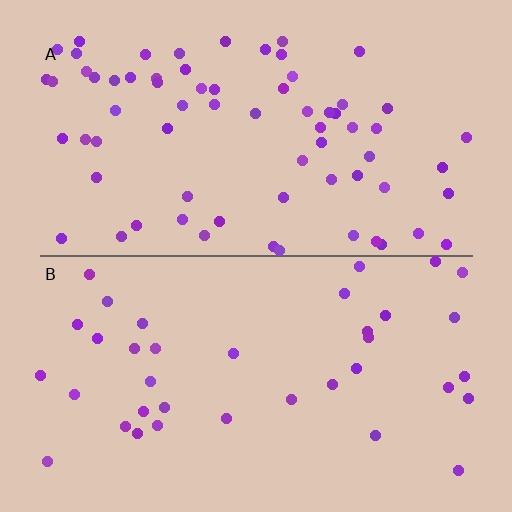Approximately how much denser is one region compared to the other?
Approximately 1.9× — region A over region B.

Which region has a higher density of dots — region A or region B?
A (the top).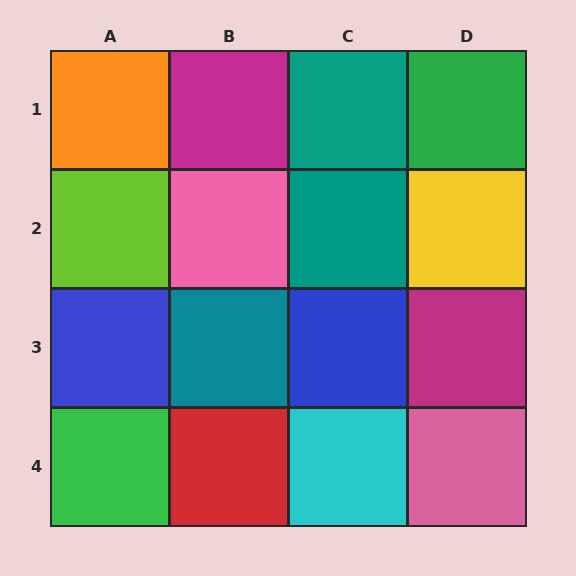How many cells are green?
2 cells are green.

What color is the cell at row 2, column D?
Yellow.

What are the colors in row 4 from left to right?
Green, red, cyan, pink.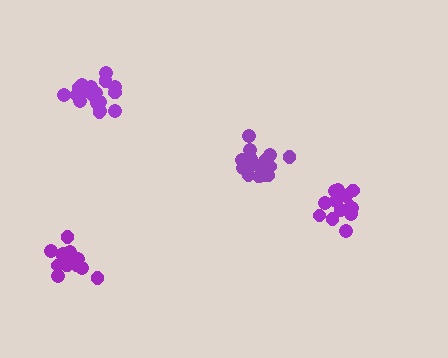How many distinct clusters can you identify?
There are 4 distinct clusters.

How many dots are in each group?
Group 1: 14 dots, Group 2: 16 dots, Group 3: 15 dots, Group 4: 20 dots (65 total).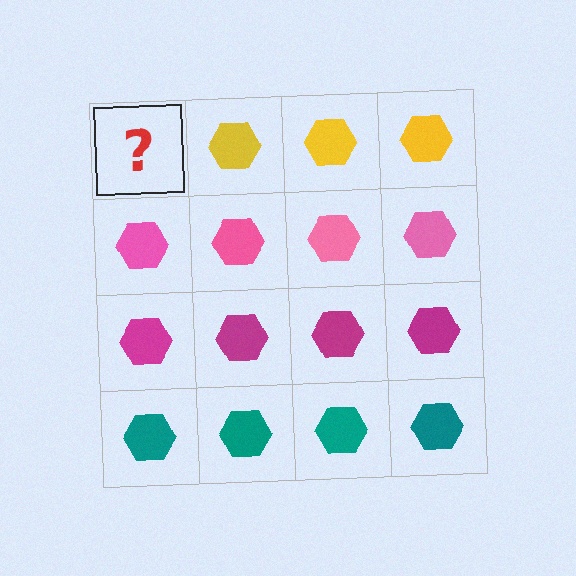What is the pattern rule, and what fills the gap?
The rule is that each row has a consistent color. The gap should be filled with a yellow hexagon.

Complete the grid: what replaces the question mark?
The question mark should be replaced with a yellow hexagon.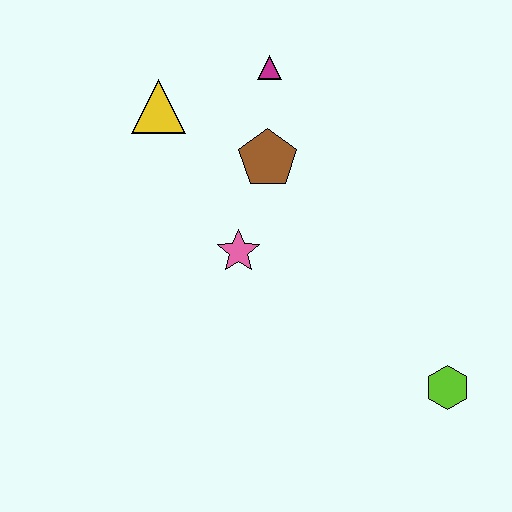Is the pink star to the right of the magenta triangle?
No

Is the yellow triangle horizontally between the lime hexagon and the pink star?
No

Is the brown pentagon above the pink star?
Yes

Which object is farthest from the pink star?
The lime hexagon is farthest from the pink star.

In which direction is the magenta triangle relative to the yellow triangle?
The magenta triangle is to the right of the yellow triangle.